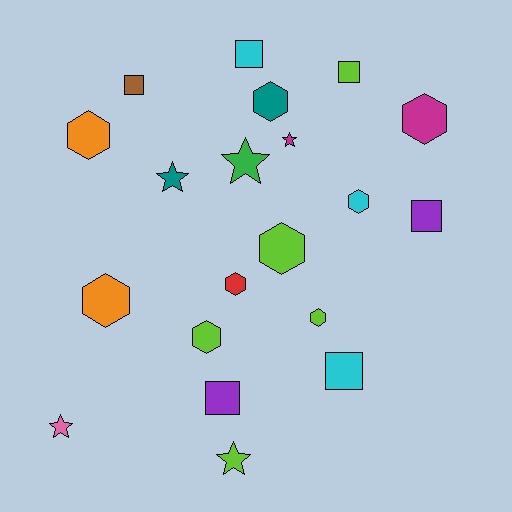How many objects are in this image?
There are 20 objects.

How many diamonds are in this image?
There are no diamonds.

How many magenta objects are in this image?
There are 2 magenta objects.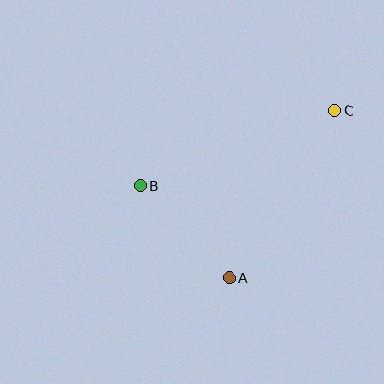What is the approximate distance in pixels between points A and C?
The distance between A and C is approximately 198 pixels.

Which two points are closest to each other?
Points A and B are closest to each other.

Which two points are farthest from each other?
Points B and C are farthest from each other.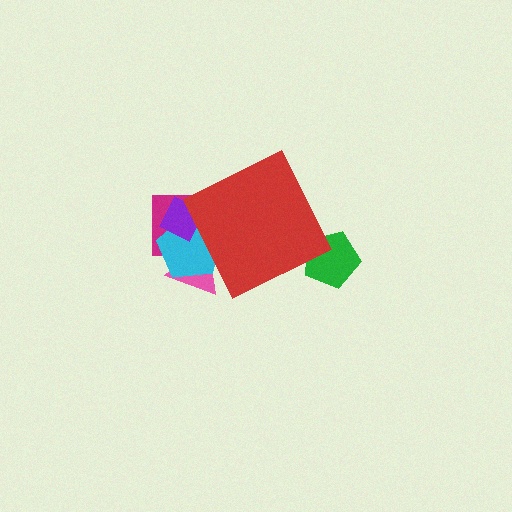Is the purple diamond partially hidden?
Yes, the purple diamond is partially hidden behind the red diamond.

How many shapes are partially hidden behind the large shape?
5 shapes are partially hidden.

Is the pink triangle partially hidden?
Yes, the pink triangle is partially hidden behind the red diamond.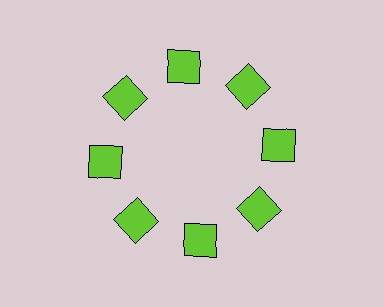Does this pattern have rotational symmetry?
Yes, this pattern has 8-fold rotational symmetry. It looks the same after rotating 45 degrees around the center.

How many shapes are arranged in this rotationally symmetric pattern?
There are 8 shapes, arranged in 8 groups of 1.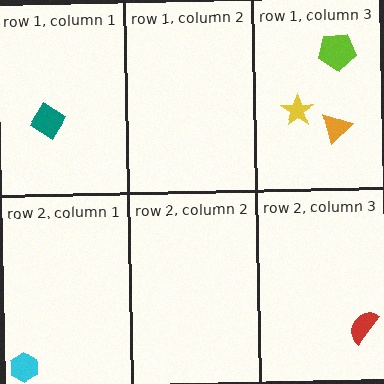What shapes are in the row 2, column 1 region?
The cyan hexagon.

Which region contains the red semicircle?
The row 2, column 3 region.